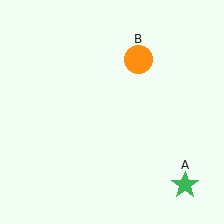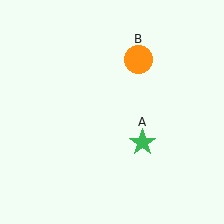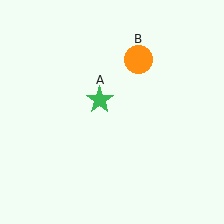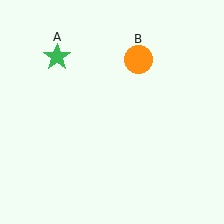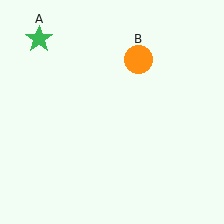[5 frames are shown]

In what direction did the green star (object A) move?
The green star (object A) moved up and to the left.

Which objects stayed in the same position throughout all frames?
Orange circle (object B) remained stationary.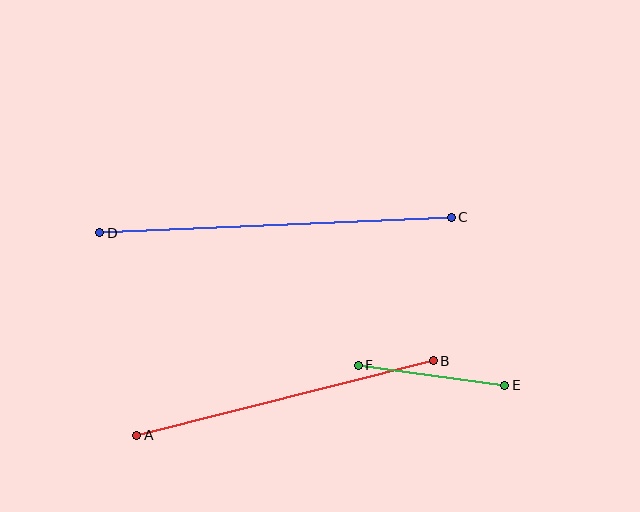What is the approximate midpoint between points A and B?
The midpoint is at approximately (285, 398) pixels.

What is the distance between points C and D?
The distance is approximately 352 pixels.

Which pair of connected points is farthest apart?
Points C and D are farthest apart.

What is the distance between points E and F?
The distance is approximately 148 pixels.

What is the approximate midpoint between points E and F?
The midpoint is at approximately (431, 375) pixels.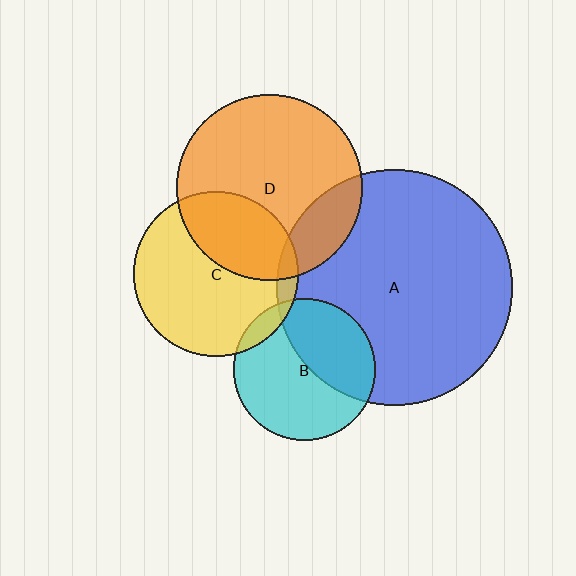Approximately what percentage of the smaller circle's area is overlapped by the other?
Approximately 5%.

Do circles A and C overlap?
Yes.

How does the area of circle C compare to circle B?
Approximately 1.4 times.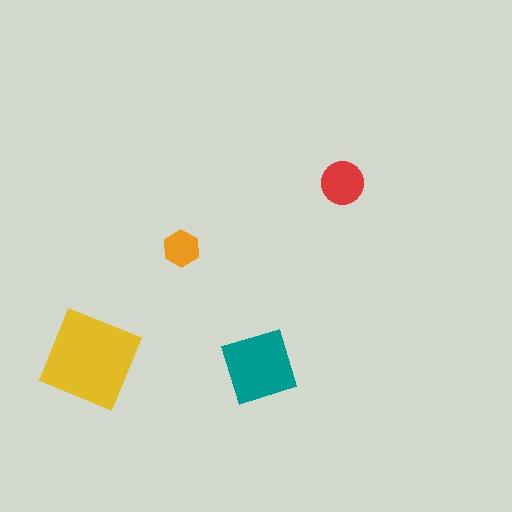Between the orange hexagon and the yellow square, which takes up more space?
The yellow square.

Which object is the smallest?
The orange hexagon.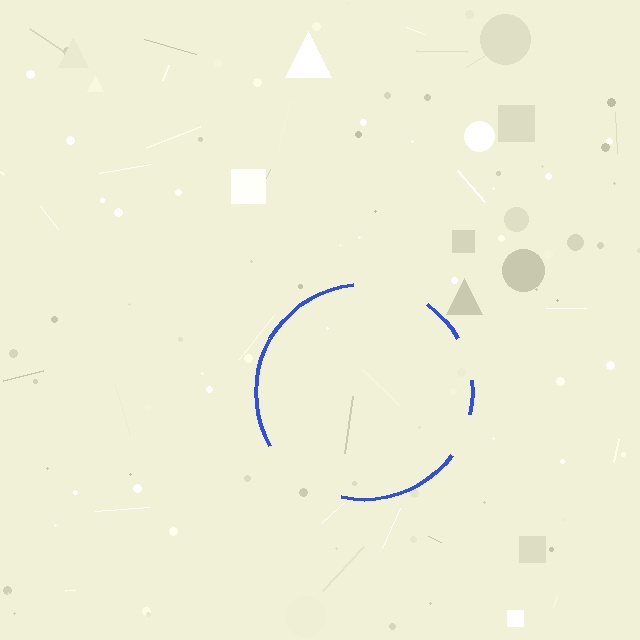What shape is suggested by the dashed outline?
The dashed outline suggests a circle.